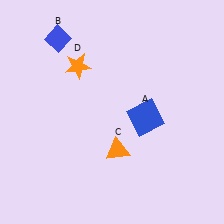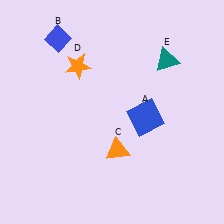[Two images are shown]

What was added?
A teal triangle (E) was added in Image 2.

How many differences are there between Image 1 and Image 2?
There is 1 difference between the two images.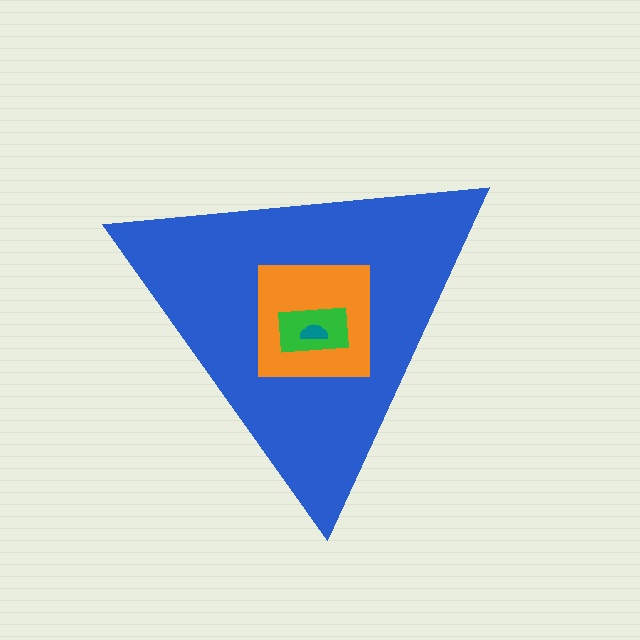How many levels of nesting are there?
4.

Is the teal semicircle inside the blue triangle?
Yes.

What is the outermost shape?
The blue triangle.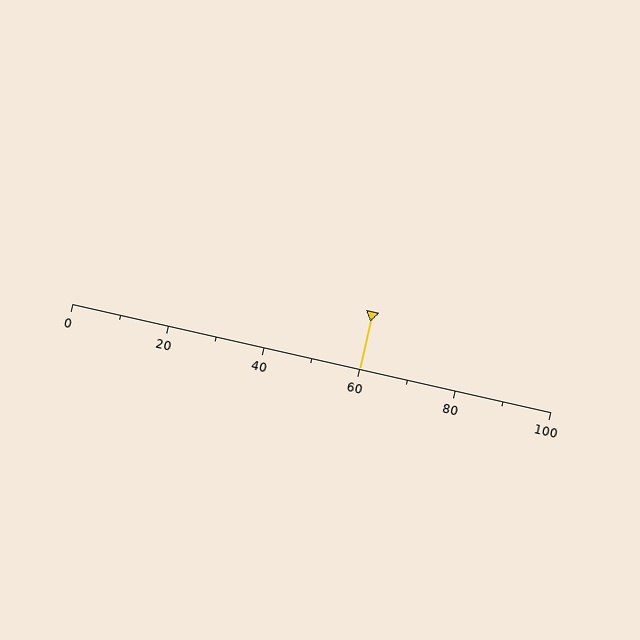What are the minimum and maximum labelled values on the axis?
The axis runs from 0 to 100.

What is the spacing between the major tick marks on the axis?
The major ticks are spaced 20 apart.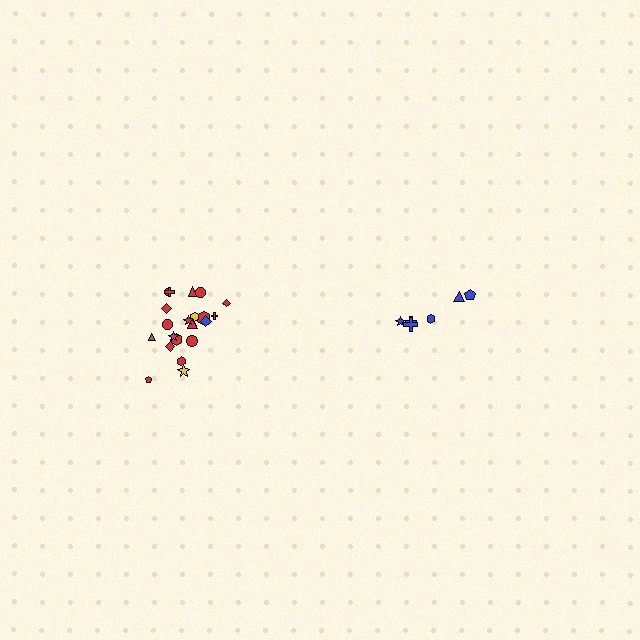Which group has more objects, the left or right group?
The left group.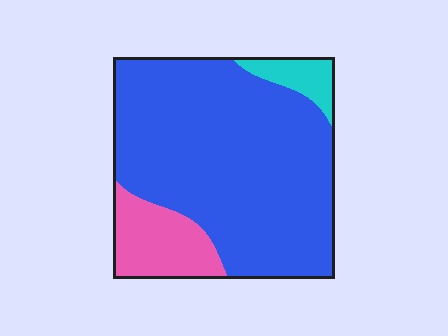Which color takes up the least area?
Cyan, at roughly 5%.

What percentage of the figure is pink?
Pink takes up about one sixth (1/6) of the figure.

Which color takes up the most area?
Blue, at roughly 80%.